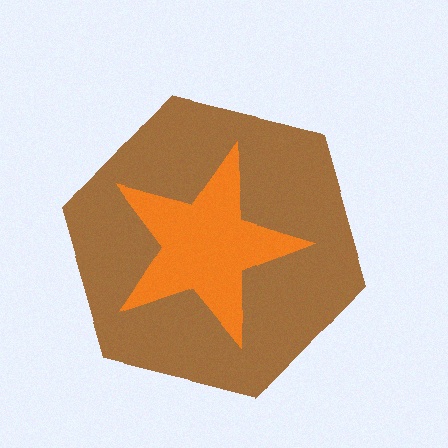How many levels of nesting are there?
2.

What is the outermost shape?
The brown hexagon.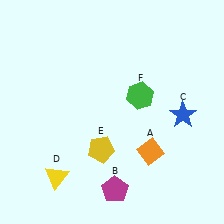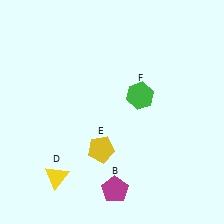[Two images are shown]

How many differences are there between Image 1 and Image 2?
There are 2 differences between the two images.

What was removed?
The blue star (C), the orange diamond (A) were removed in Image 2.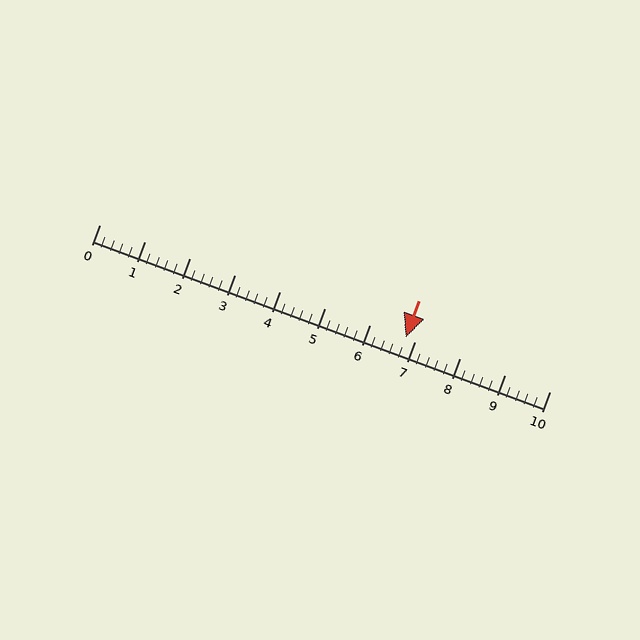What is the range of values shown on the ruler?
The ruler shows values from 0 to 10.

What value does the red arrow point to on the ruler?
The red arrow points to approximately 6.8.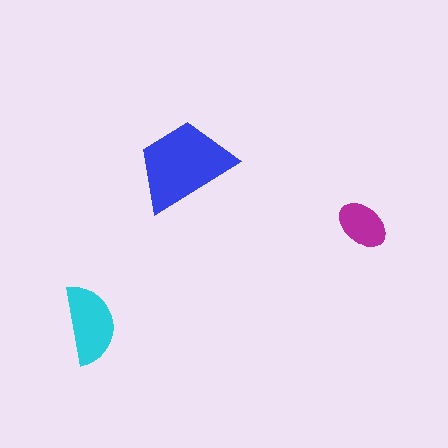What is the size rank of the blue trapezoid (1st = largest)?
1st.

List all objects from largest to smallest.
The blue trapezoid, the cyan semicircle, the magenta ellipse.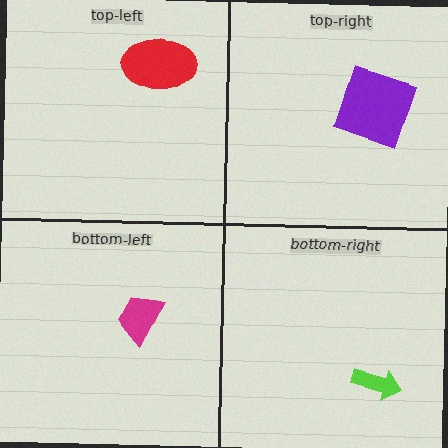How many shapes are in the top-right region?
1.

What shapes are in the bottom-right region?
The lime arrow.